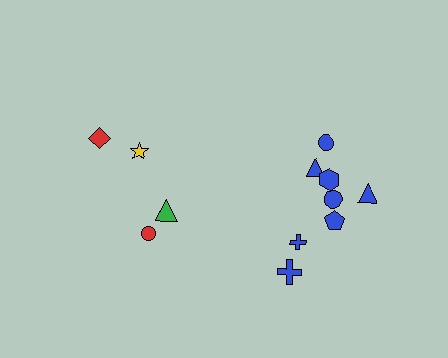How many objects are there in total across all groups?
There are 12 objects.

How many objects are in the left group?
There are 4 objects.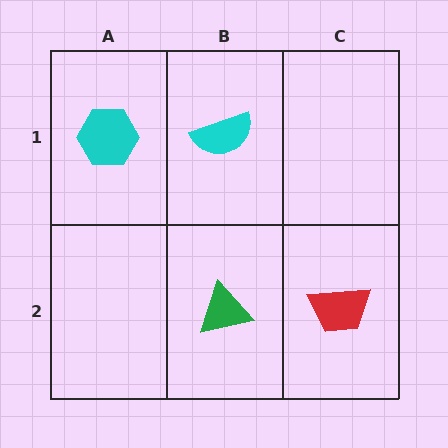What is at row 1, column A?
A cyan hexagon.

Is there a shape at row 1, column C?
No, that cell is empty.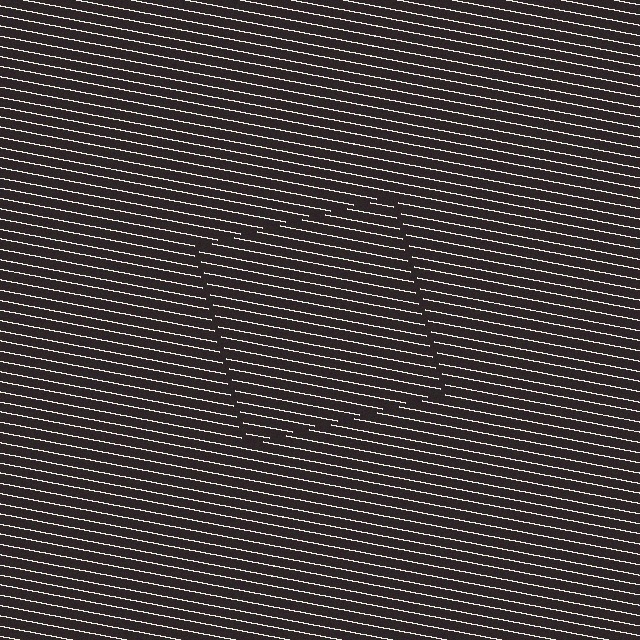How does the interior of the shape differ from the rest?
The interior of the shape contains the same grating, shifted by half a period — the contour is defined by the phase discontinuity where line-ends from the inner and outer gratings abut.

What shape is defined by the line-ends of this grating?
An illusory square. The interior of the shape contains the same grating, shifted by half a period — the contour is defined by the phase discontinuity where line-ends from the inner and outer gratings abut.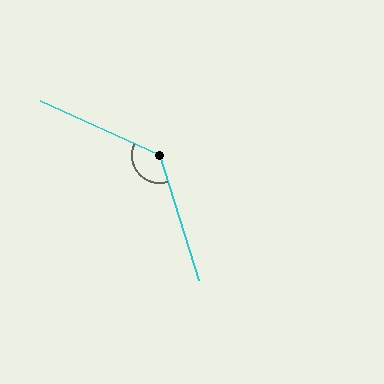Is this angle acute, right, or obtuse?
It is obtuse.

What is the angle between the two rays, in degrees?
Approximately 132 degrees.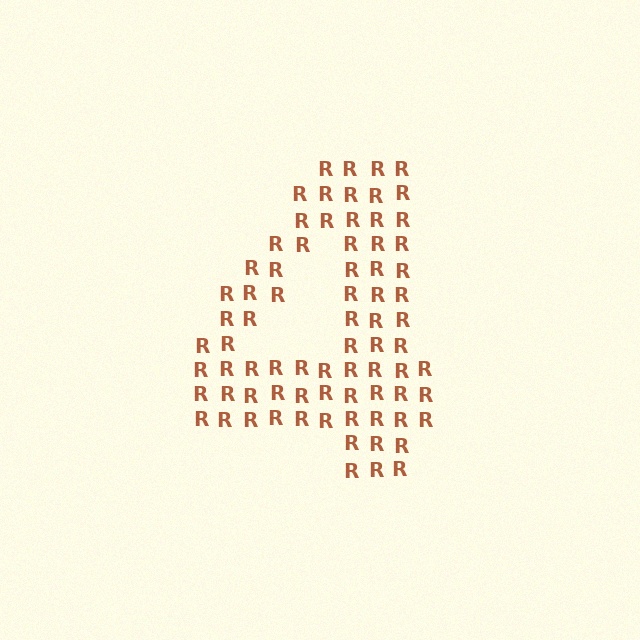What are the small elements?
The small elements are letter R's.